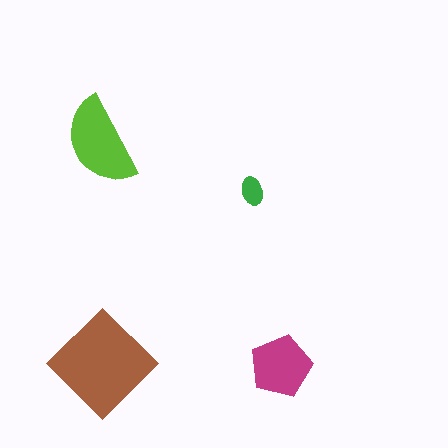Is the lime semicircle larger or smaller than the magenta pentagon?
Larger.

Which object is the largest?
The brown diamond.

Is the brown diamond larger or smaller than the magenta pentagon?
Larger.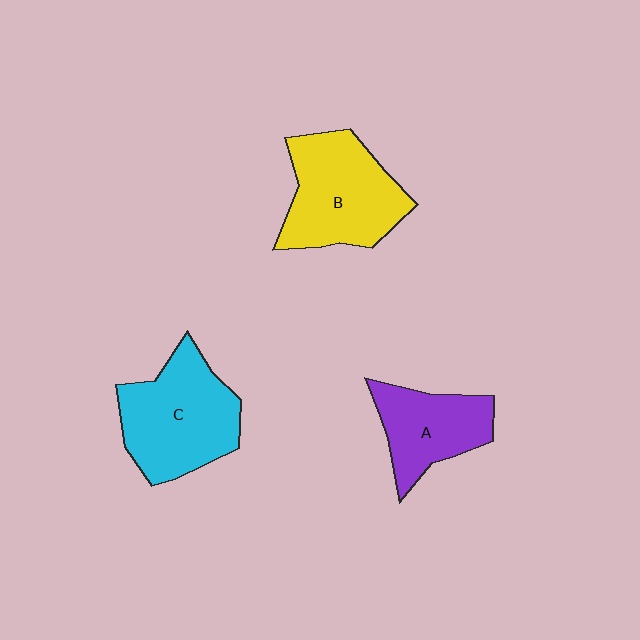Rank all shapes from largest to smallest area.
From largest to smallest: C (cyan), B (yellow), A (purple).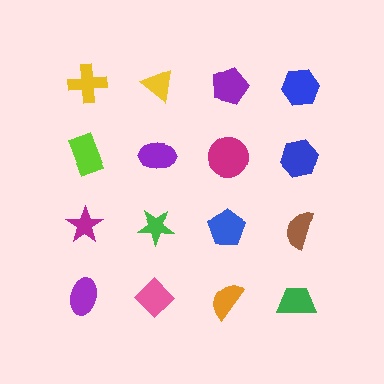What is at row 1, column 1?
A yellow cross.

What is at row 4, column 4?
A green trapezoid.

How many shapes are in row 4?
4 shapes.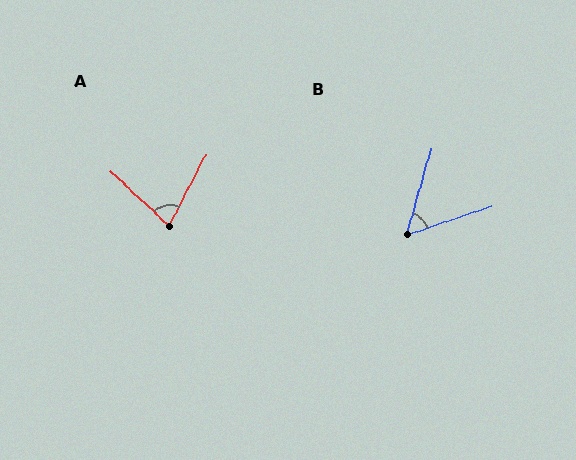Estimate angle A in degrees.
Approximately 74 degrees.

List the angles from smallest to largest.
B (55°), A (74°).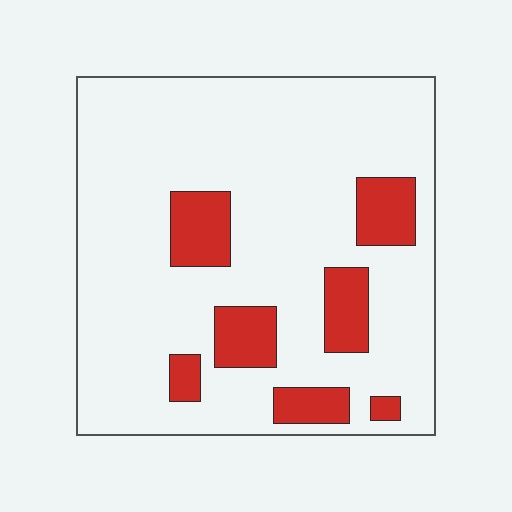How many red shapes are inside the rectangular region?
7.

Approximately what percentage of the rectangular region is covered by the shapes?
Approximately 15%.